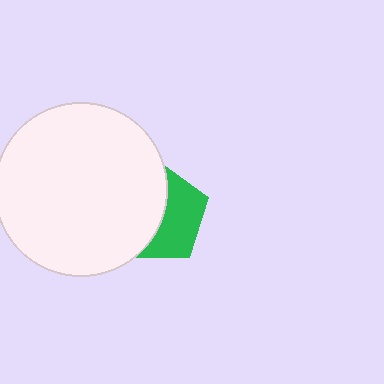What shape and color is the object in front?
The object in front is a white circle.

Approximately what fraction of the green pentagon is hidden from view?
Roughly 54% of the green pentagon is hidden behind the white circle.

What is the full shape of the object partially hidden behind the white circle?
The partially hidden object is a green pentagon.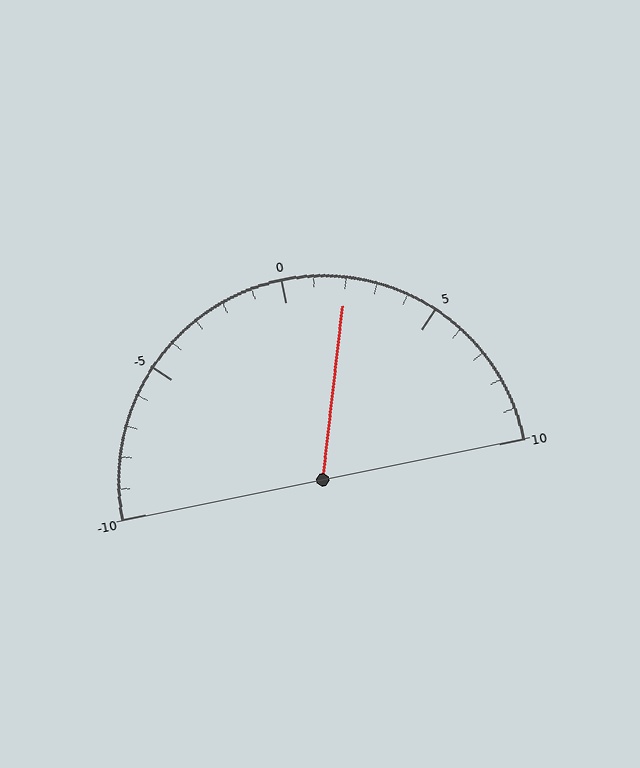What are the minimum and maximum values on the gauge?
The gauge ranges from -10 to 10.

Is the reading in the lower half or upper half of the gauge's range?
The reading is in the upper half of the range (-10 to 10).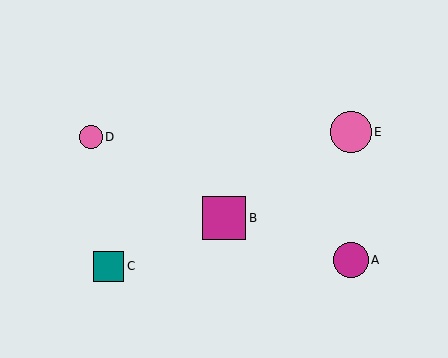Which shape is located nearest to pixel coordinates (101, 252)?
The teal square (labeled C) at (109, 266) is nearest to that location.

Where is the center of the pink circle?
The center of the pink circle is at (91, 137).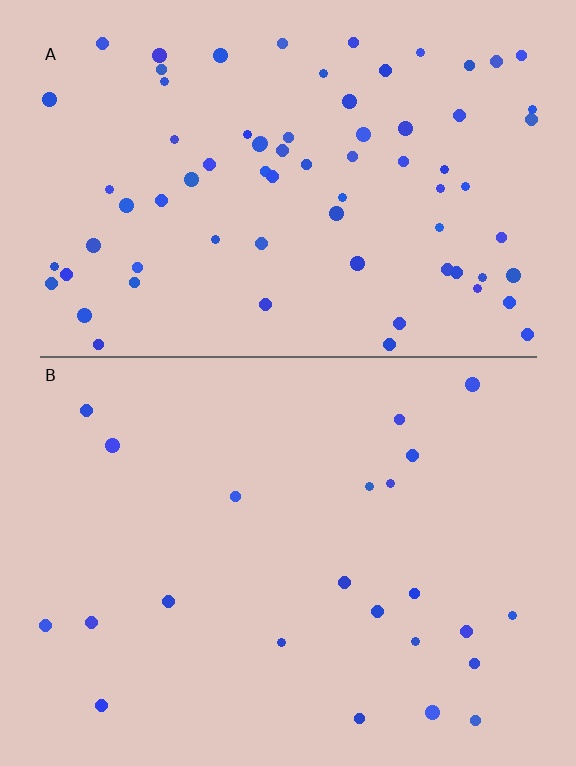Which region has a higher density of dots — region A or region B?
A (the top).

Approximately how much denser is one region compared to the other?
Approximately 3.3× — region A over region B.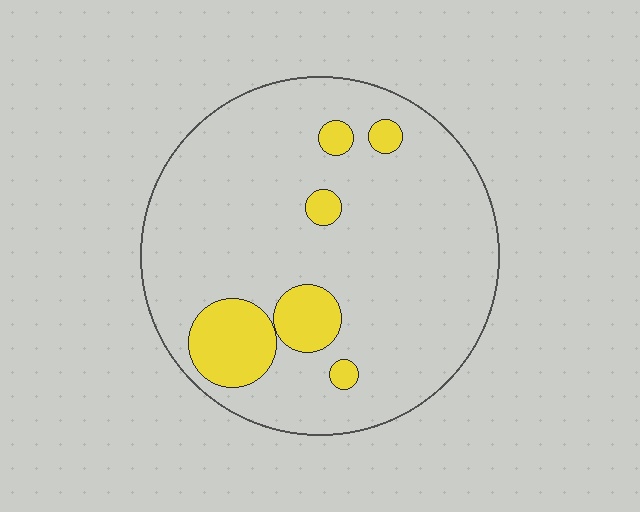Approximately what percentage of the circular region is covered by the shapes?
Approximately 15%.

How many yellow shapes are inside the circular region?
6.